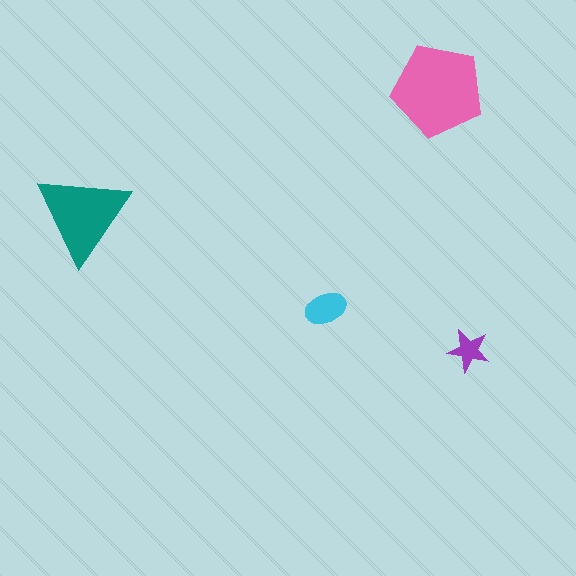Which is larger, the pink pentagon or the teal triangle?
The pink pentagon.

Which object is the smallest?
The purple star.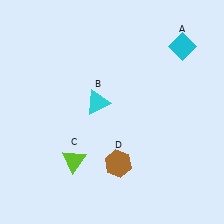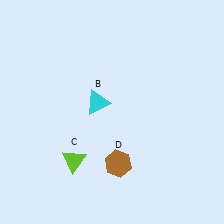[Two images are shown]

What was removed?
The cyan diamond (A) was removed in Image 2.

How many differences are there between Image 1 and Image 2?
There is 1 difference between the two images.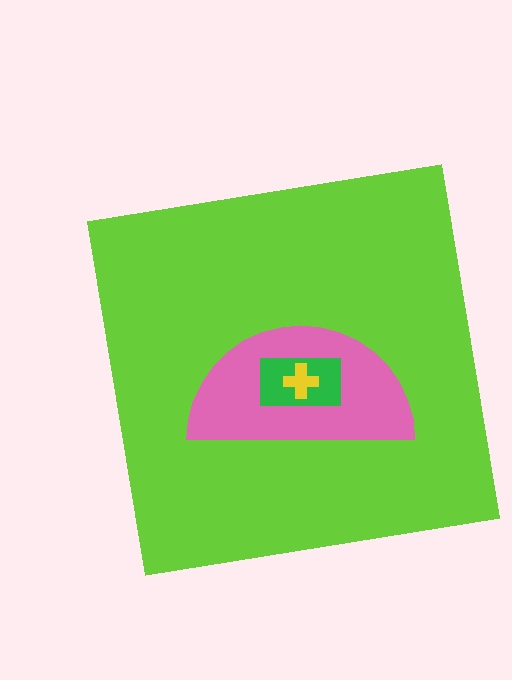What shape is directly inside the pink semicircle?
The green rectangle.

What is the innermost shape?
The yellow cross.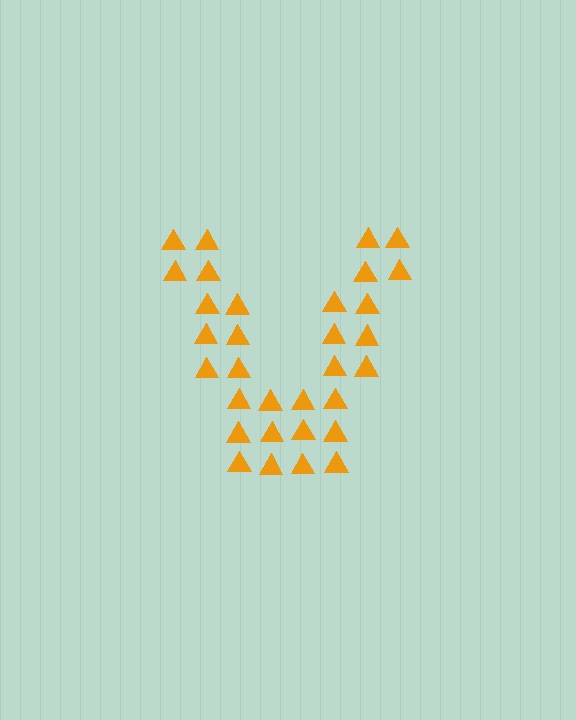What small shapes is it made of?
It is made of small triangles.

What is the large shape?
The large shape is the letter V.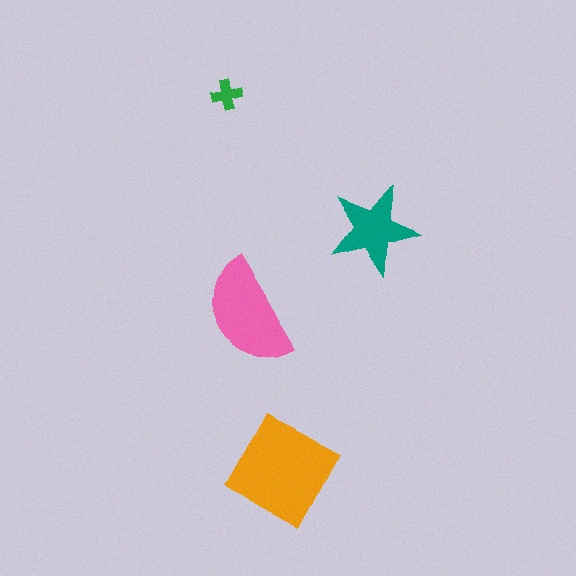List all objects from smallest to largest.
The green cross, the teal star, the pink semicircle, the orange square.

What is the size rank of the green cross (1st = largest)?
4th.